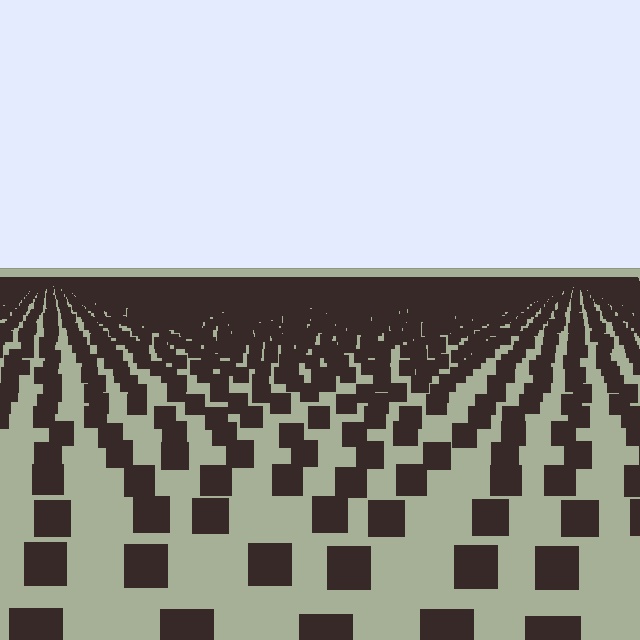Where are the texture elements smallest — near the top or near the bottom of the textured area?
Near the top.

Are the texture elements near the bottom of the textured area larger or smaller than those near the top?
Larger. Near the bottom, elements are closer to the viewer and appear at a bigger on-screen size.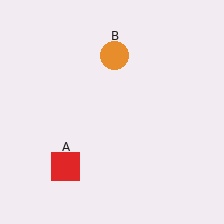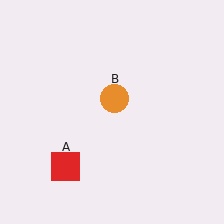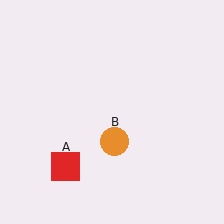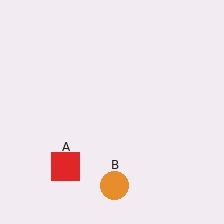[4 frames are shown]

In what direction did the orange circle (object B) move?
The orange circle (object B) moved down.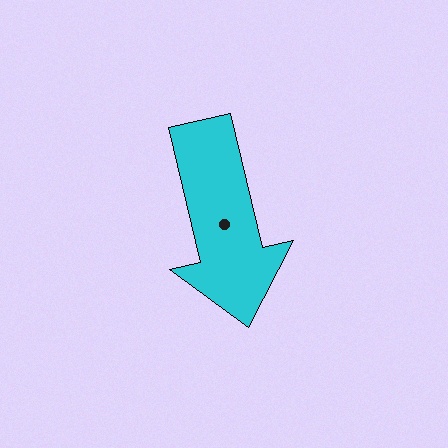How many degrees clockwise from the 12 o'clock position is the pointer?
Approximately 167 degrees.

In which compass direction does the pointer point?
South.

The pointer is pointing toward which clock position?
Roughly 6 o'clock.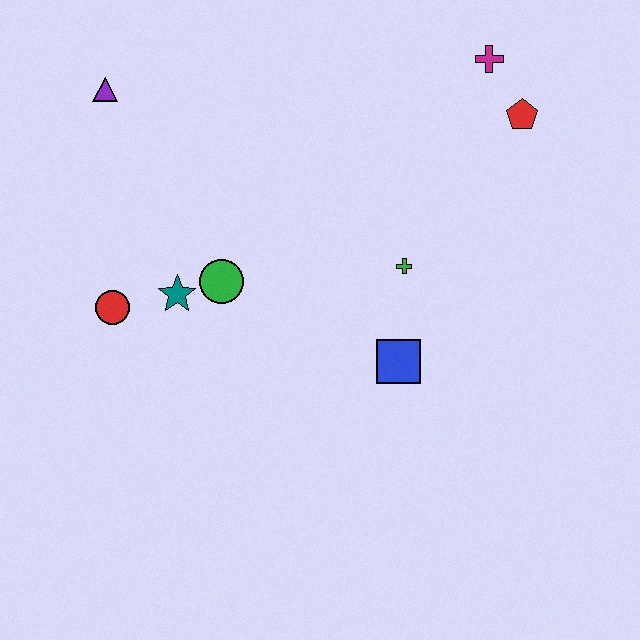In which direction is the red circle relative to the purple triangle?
The red circle is below the purple triangle.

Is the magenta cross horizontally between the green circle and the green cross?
No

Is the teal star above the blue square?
Yes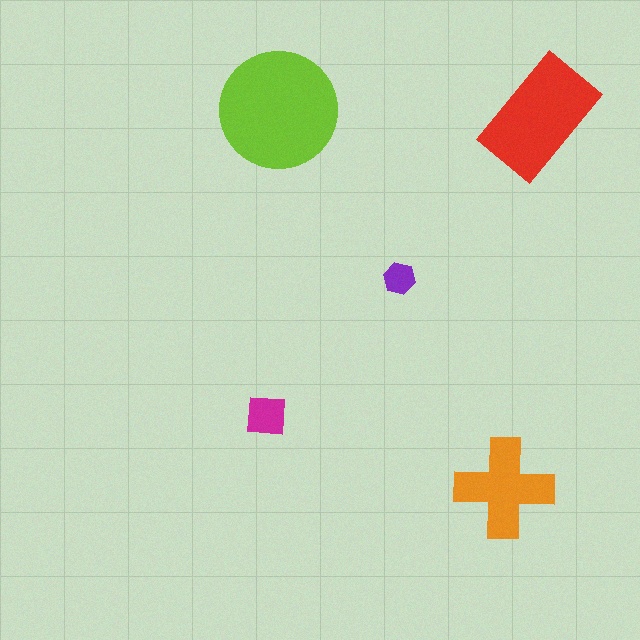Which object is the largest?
The lime circle.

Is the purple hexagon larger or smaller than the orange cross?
Smaller.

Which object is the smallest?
The purple hexagon.